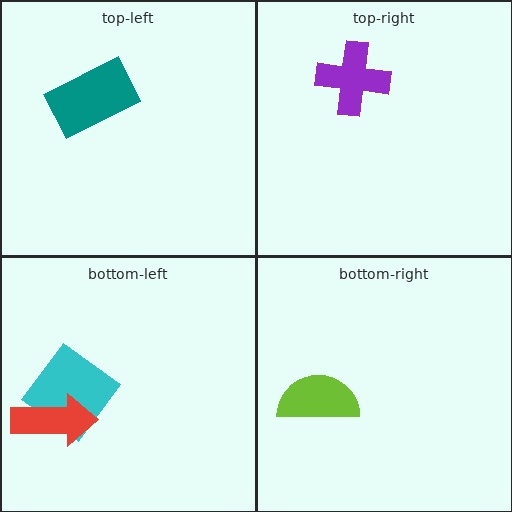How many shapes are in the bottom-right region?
1.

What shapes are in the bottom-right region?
The lime semicircle.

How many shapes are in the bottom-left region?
2.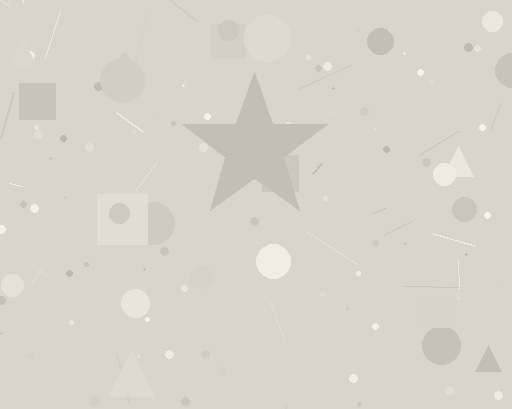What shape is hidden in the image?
A star is hidden in the image.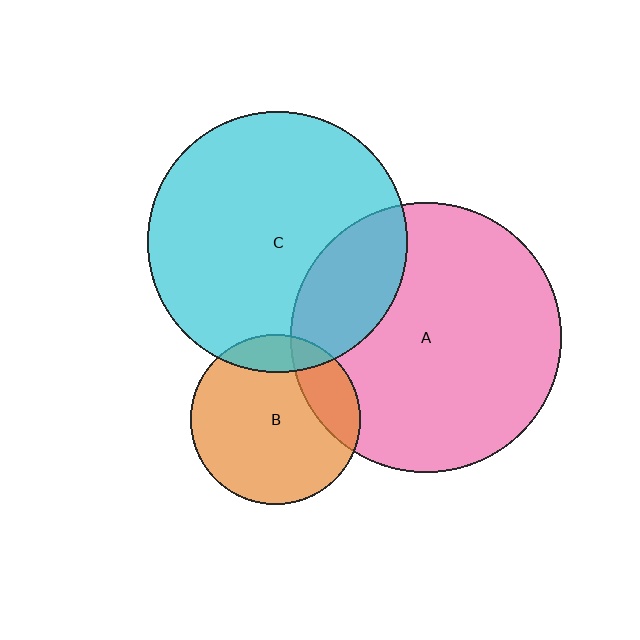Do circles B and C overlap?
Yes.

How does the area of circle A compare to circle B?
Approximately 2.5 times.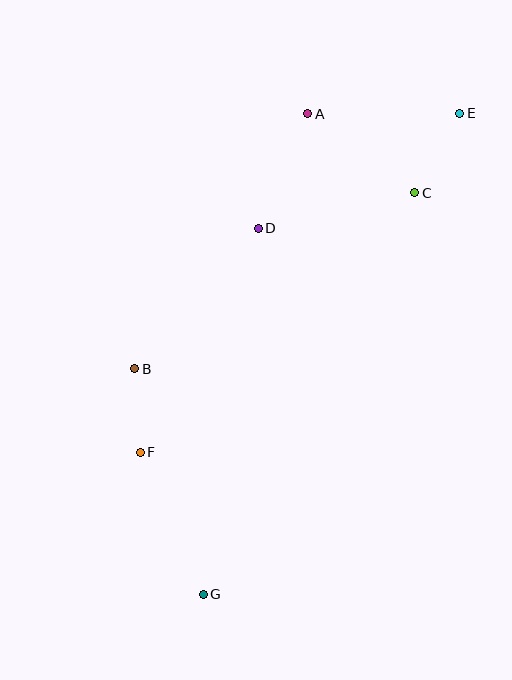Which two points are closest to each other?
Points B and F are closest to each other.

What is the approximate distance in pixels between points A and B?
The distance between A and B is approximately 308 pixels.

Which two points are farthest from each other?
Points E and G are farthest from each other.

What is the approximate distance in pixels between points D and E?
The distance between D and E is approximately 232 pixels.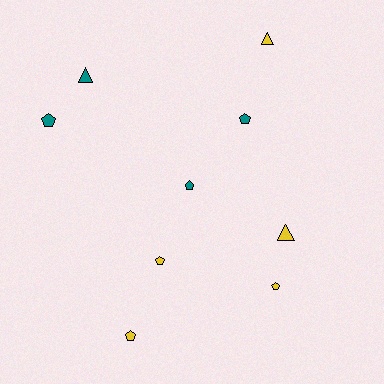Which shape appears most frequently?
Pentagon, with 6 objects.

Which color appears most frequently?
Yellow, with 5 objects.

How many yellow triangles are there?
There are 2 yellow triangles.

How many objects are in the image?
There are 9 objects.